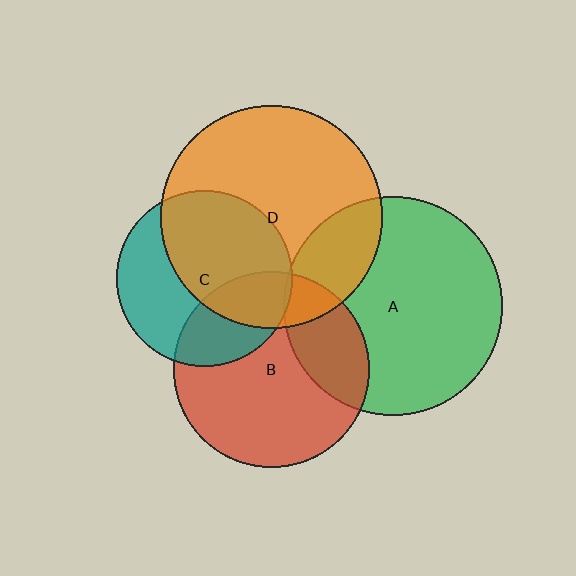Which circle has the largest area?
Circle D (orange).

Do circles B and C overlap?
Yes.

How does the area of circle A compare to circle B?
Approximately 1.2 times.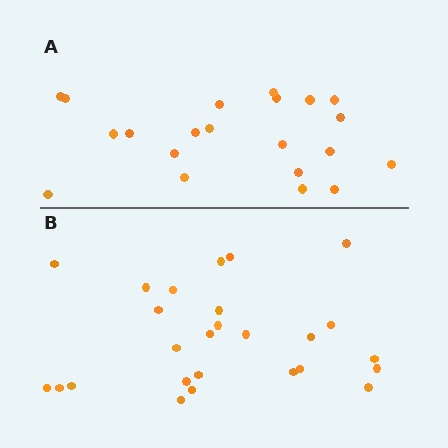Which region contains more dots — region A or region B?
Region B (the bottom region) has more dots.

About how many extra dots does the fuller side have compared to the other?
Region B has about 5 more dots than region A.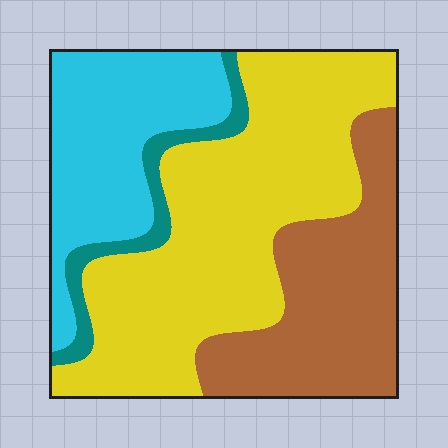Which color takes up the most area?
Yellow, at roughly 45%.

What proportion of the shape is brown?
Brown takes up about one quarter (1/4) of the shape.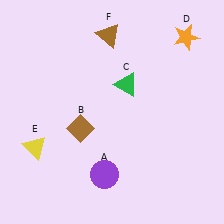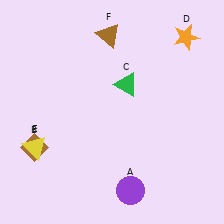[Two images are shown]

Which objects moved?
The objects that moved are: the purple circle (A), the brown diamond (B).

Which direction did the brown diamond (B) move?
The brown diamond (B) moved left.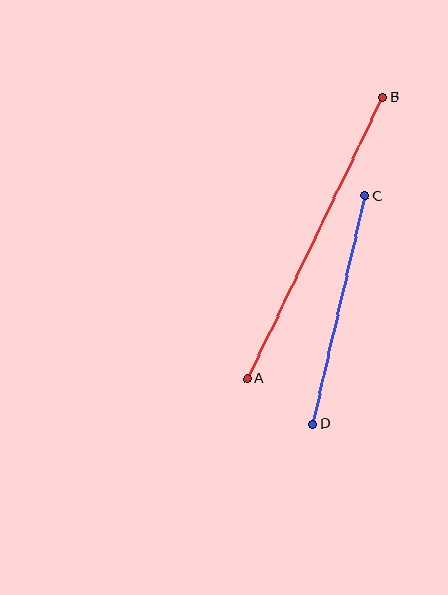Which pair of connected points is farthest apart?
Points A and B are farthest apart.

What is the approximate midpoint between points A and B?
The midpoint is at approximately (315, 238) pixels.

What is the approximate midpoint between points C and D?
The midpoint is at approximately (339, 310) pixels.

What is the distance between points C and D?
The distance is approximately 234 pixels.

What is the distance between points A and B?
The distance is approximately 312 pixels.